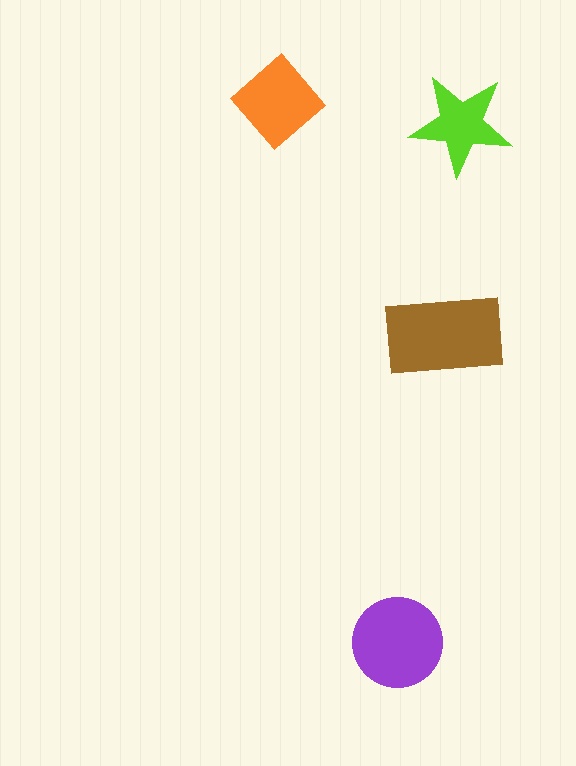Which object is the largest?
The brown rectangle.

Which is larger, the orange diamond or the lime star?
The orange diamond.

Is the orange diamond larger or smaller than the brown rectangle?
Smaller.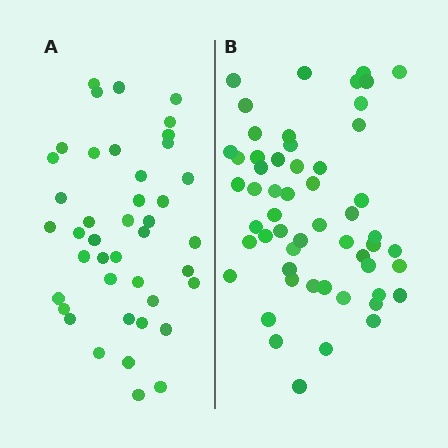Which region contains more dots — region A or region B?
Region B (the right region) has more dots.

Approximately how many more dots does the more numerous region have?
Region B has approximately 15 more dots than region A.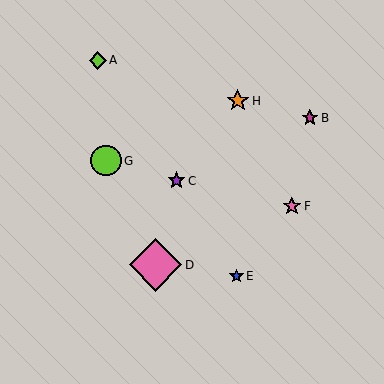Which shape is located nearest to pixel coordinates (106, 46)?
The lime diamond (labeled A) at (98, 60) is nearest to that location.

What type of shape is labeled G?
Shape G is a lime circle.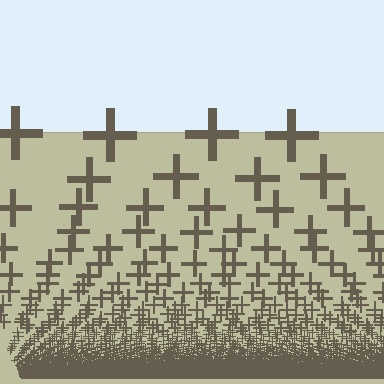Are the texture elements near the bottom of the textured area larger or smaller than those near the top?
Smaller. The gradient is inverted — elements near the bottom are smaller and denser.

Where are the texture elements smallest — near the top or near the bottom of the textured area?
Near the bottom.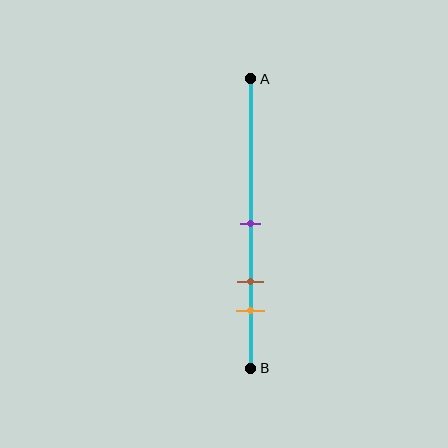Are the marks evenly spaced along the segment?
Yes, the marks are approximately evenly spaced.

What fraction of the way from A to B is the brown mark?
The brown mark is approximately 70% (0.7) of the way from A to B.